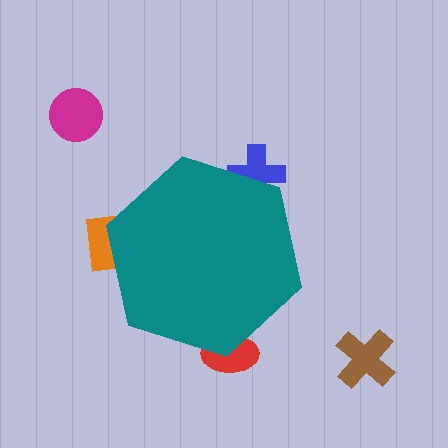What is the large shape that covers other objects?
A teal hexagon.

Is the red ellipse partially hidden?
Yes, the red ellipse is partially hidden behind the teal hexagon.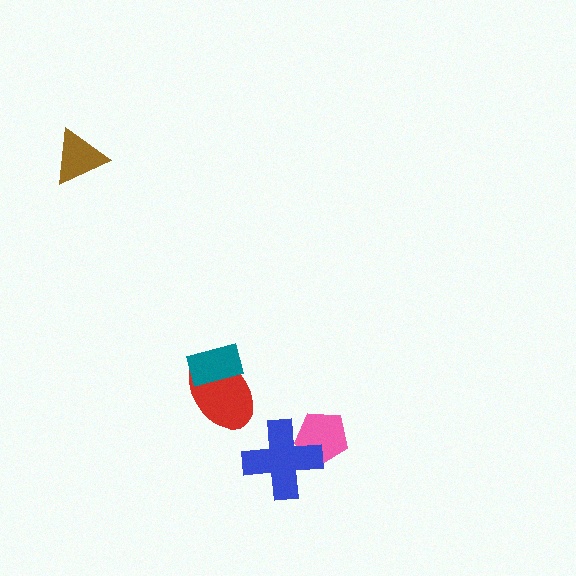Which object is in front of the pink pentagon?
The blue cross is in front of the pink pentagon.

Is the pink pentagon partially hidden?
Yes, it is partially covered by another shape.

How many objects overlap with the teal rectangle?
1 object overlaps with the teal rectangle.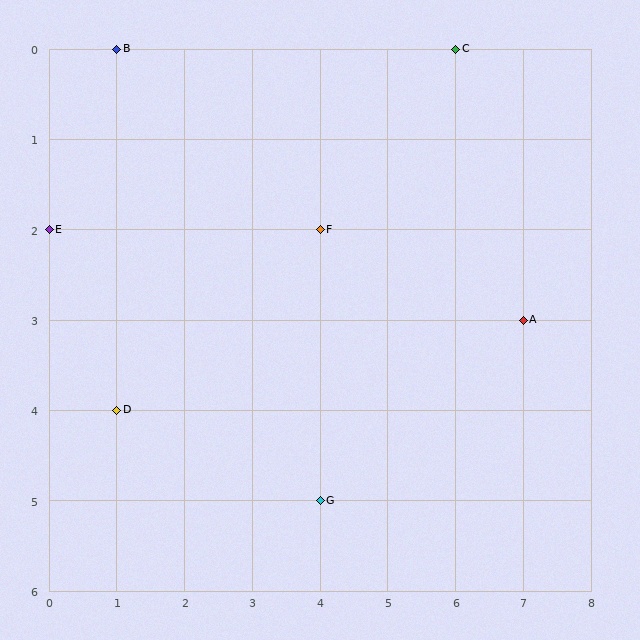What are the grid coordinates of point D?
Point D is at grid coordinates (1, 4).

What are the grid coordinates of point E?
Point E is at grid coordinates (0, 2).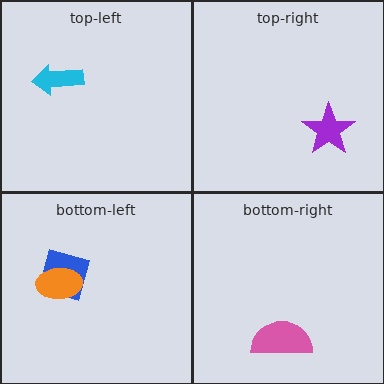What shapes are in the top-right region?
The purple star.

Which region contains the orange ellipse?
The bottom-left region.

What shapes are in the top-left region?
The cyan arrow.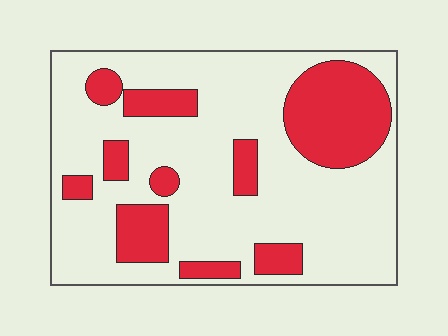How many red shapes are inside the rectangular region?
10.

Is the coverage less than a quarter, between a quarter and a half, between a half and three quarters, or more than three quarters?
Between a quarter and a half.